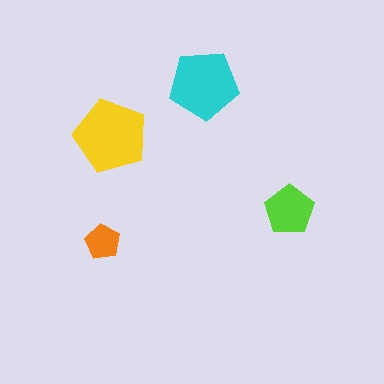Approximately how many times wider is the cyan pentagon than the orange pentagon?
About 2 times wider.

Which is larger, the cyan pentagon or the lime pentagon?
The cyan one.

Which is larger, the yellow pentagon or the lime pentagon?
The yellow one.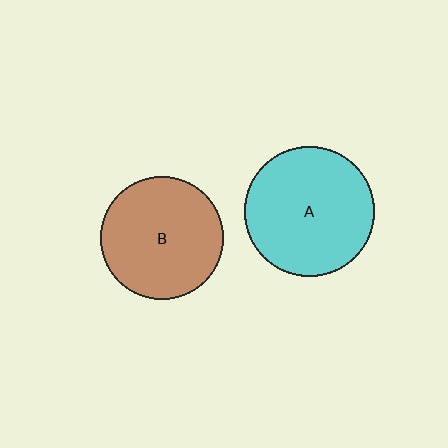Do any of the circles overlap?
No, none of the circles overlap.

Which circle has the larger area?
Circle A (cyan).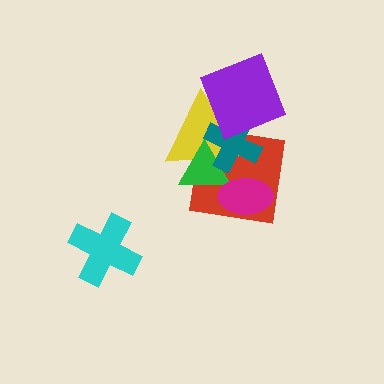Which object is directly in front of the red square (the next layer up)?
The yellow triangle is directly in front of the red square.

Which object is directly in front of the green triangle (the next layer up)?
The magenta ellipse is directly in front of the green triangle.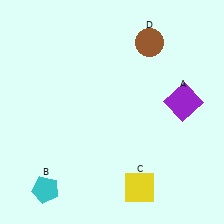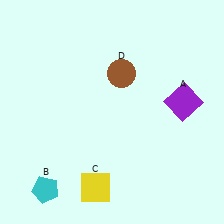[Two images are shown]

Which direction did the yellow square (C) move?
The yellow square (C) moved left.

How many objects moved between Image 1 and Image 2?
2 objects moved between the two images.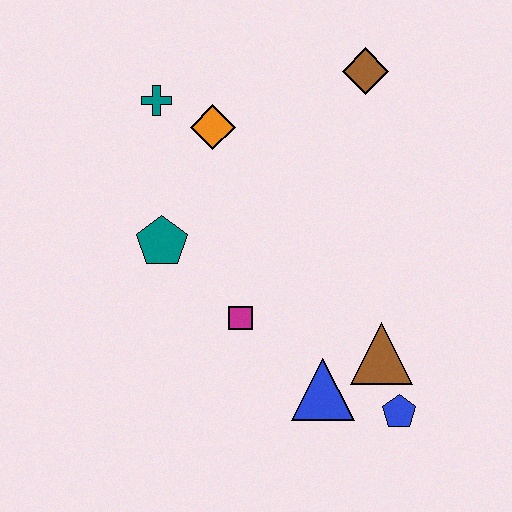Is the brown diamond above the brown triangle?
Yes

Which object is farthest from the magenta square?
The brown diamond is farthest from the magenta square.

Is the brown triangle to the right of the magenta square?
Yes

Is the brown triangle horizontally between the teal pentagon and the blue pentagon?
Yes